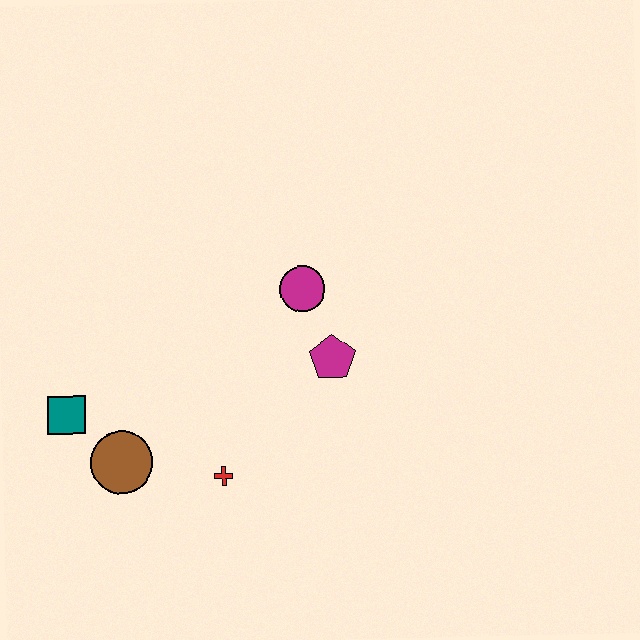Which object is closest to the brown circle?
The teal square is closest to the brown circle.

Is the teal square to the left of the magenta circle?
Yes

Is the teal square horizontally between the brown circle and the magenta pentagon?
No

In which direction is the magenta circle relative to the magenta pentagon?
The magenta circle is above the magenta pentagon.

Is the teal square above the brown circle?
Yes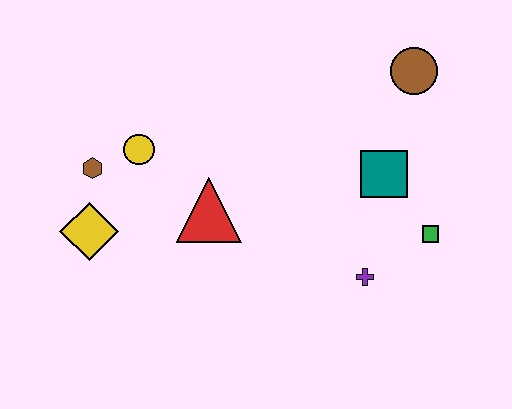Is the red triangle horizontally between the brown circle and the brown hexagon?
Yes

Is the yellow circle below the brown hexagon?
No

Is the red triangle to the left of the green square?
Yes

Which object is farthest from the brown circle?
The yellow diamond is farthest from the brown circle.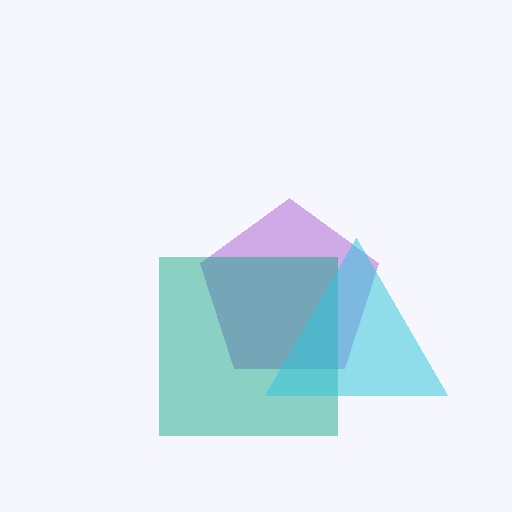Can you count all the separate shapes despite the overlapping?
Yes, there are 3 separate shapes.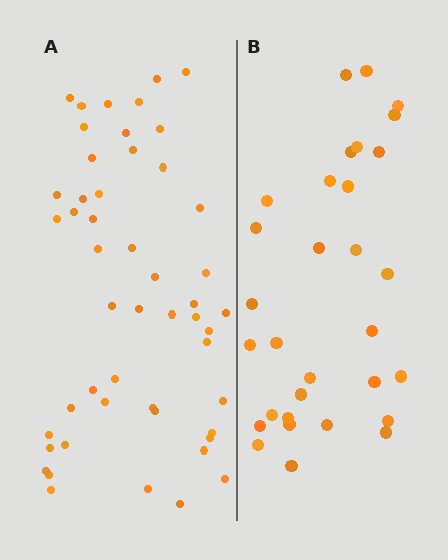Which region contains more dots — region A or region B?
Region A (the left region) has more dots.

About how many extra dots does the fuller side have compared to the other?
Region A has approximately 20 more dots than region B.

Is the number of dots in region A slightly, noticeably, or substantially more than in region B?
Region A has substantially more. The ratio is roughly 1.6 to 1.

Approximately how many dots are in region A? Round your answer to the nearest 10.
About 50 dots.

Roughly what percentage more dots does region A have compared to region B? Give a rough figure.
About 60% more.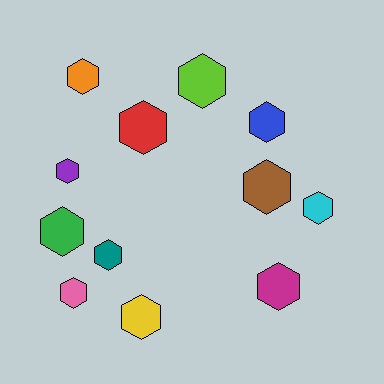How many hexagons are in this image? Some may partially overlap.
There are 12 hexagons.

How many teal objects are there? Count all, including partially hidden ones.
There is 1 teal object.